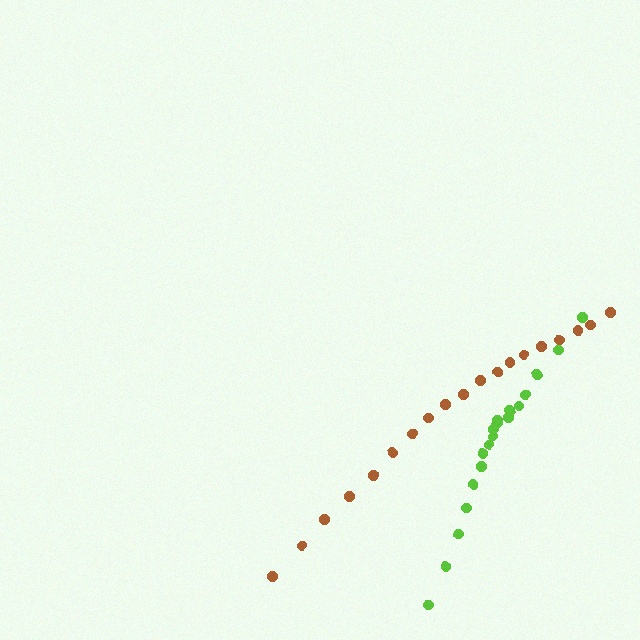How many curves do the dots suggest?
There are 2 distinct paths.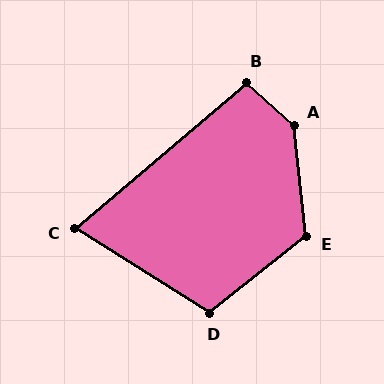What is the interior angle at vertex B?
Approximately 98 degrees (obtuse).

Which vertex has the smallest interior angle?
C, at approximately 73 degrees.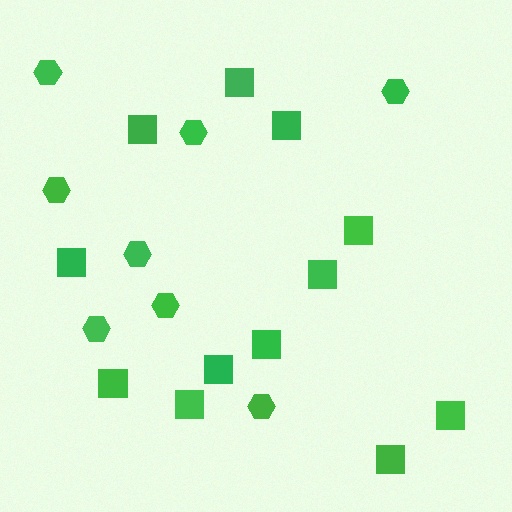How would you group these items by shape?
There are 2 groups: one group of squares (12) and one group of hexagons (8).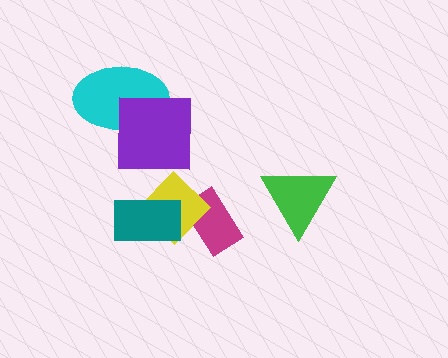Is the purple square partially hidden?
No, no other shape covers it.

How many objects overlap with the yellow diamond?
2 objects overlap with the yellow diamond.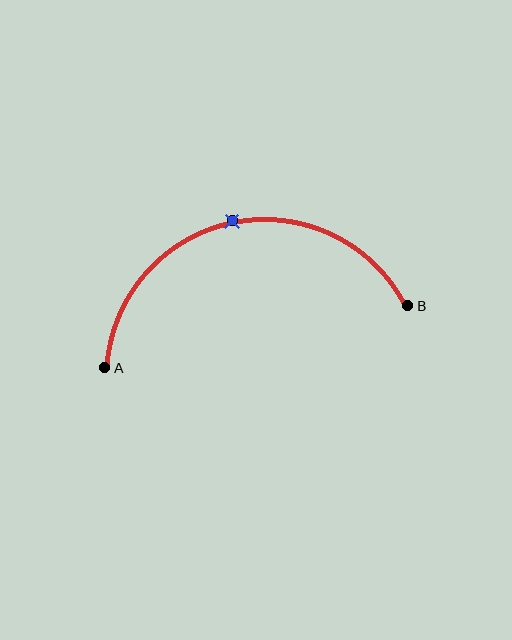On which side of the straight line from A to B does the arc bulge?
The arc bulges above the straight line connecting A and B.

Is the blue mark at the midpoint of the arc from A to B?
Yes. The blue mark lies on the arc at equal arc-length from both A and B — it is the arc midpoint.